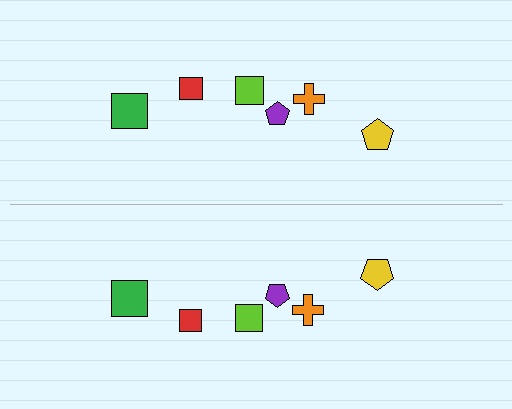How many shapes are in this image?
There are 12 shapes in this image.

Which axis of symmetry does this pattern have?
The pattern has a horizontal axis of symmetry running through the center of the image.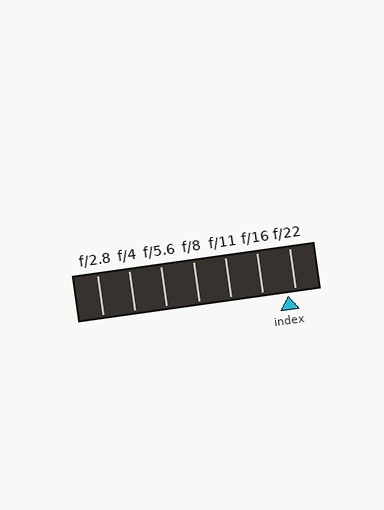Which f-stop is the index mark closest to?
The index mark is closest to f/22.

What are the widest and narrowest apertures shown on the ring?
The widest aperture shown is f/2.8 and the narrowest is f/22.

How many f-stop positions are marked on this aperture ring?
There are 7 f-stop positions marked.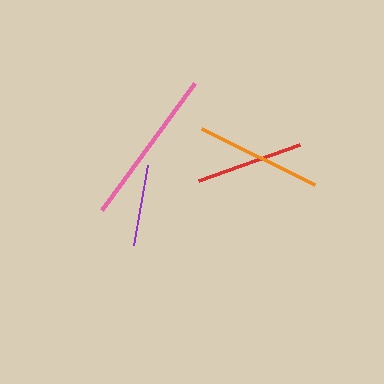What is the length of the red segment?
The red segment is approximately 108 pixels long.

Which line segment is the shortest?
The purple line is the shortest at approximately 81 pixels.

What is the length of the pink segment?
The pink segment is approximately 157 pixels long.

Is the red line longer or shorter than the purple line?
The red line is longer than the purple line.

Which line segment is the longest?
The pink line is the longest at approximately 157 pixels.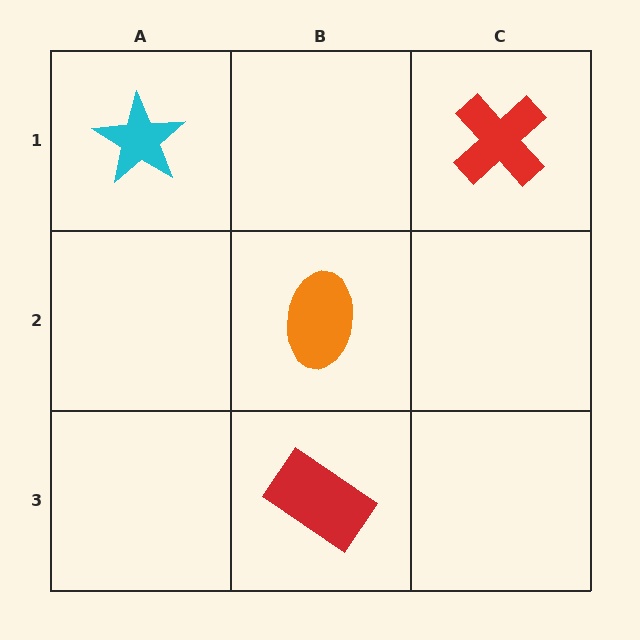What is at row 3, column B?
A red rectangle.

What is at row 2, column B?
An orange ellipse.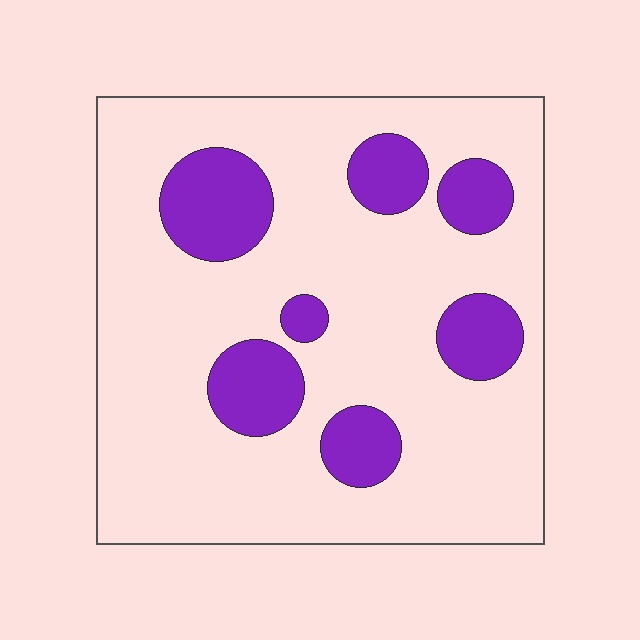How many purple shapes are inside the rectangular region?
7.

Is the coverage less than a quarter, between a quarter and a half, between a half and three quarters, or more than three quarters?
Less than a quarter.